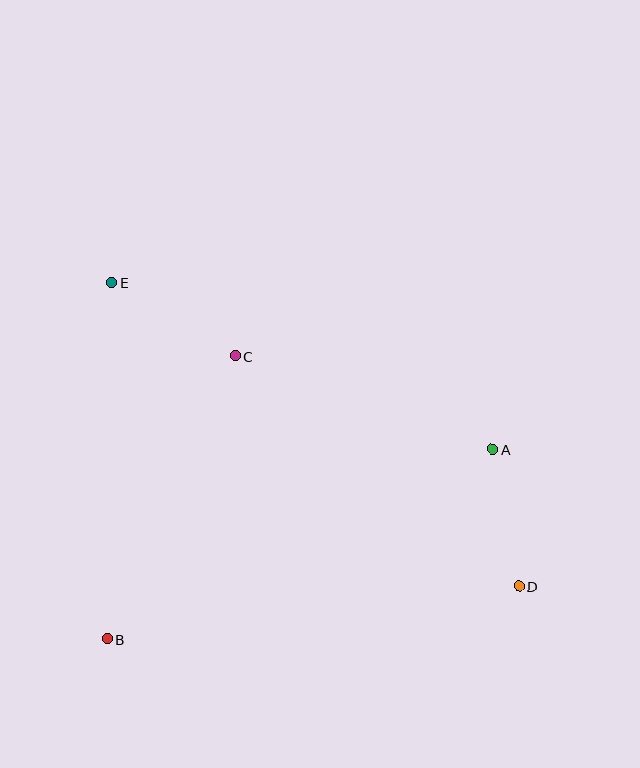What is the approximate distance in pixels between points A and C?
The distance between A and C is approximately 274 pixels.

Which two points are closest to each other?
Points A and D are closest to each other.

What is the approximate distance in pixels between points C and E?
The distance between C and E is approximately 143 pixels.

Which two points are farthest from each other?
Points D and E are farthest from each other.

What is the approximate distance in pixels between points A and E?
The distance between A and E is approximately 416 pixels.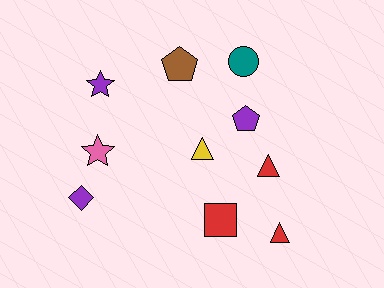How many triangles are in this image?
There are 3 triangles.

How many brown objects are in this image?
There is 1 brown object.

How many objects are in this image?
There are 10 objects.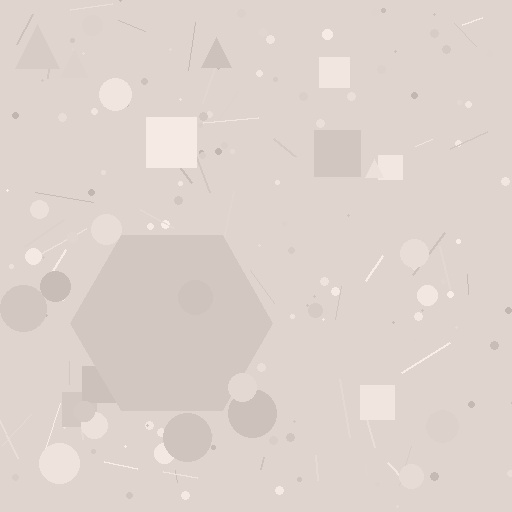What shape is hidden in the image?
A hexagon is hidden in the image.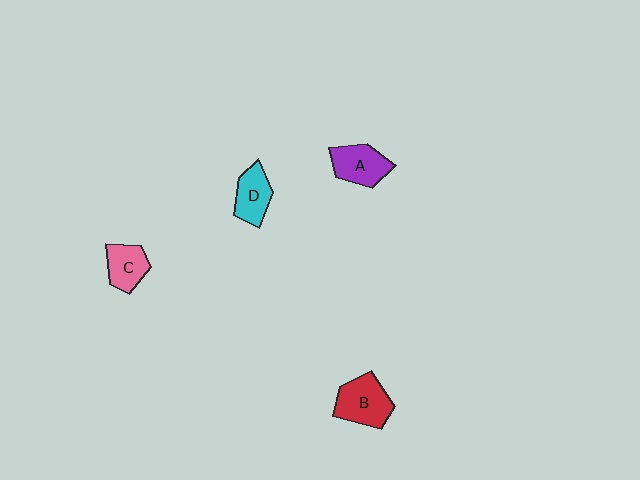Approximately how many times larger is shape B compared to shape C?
Approximately 1.4 times.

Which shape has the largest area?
Shape B (red).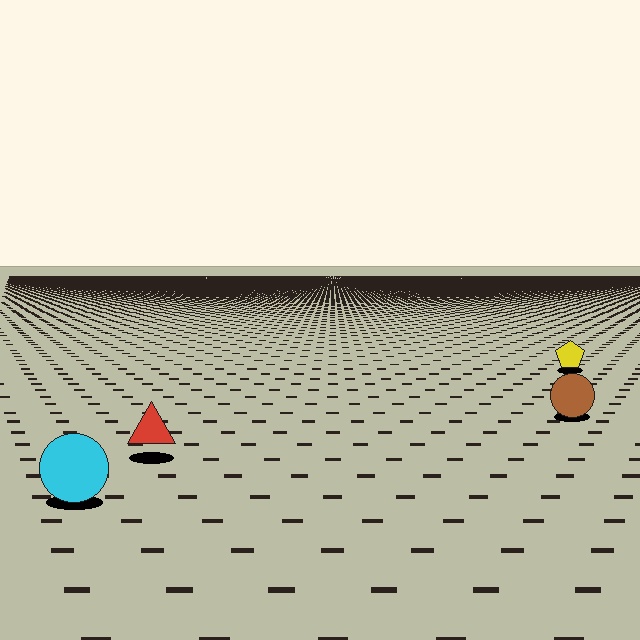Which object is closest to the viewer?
The cyan circle is closest. The texture marks near it are larger and more spread out.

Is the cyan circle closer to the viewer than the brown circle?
Yes. The cyan circle is closer — you can tell from the texture gradient: the ground texture is coarser near it.